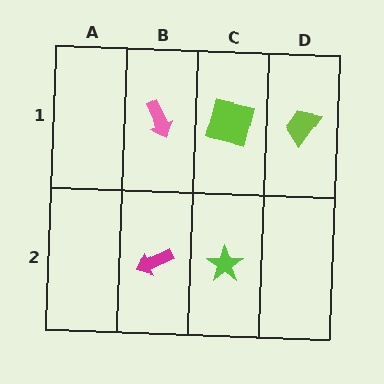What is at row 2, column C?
A lime star.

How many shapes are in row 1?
3 shapes.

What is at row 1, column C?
A lime square.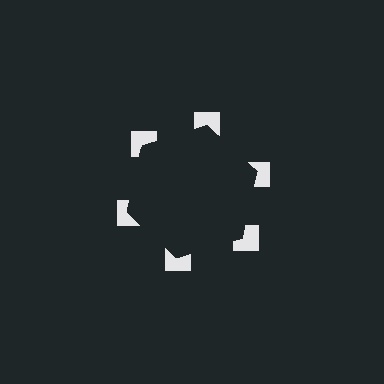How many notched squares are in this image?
There are 6 — one at each vertex of the illusory hexagon.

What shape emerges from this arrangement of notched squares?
An illusory hexagon — its edges are inferred from the aligned wedge cuts in the notched squares, not physically drawn.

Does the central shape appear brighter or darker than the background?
It typically appears slightly darker than the background, even though no actual brightness change is drawn.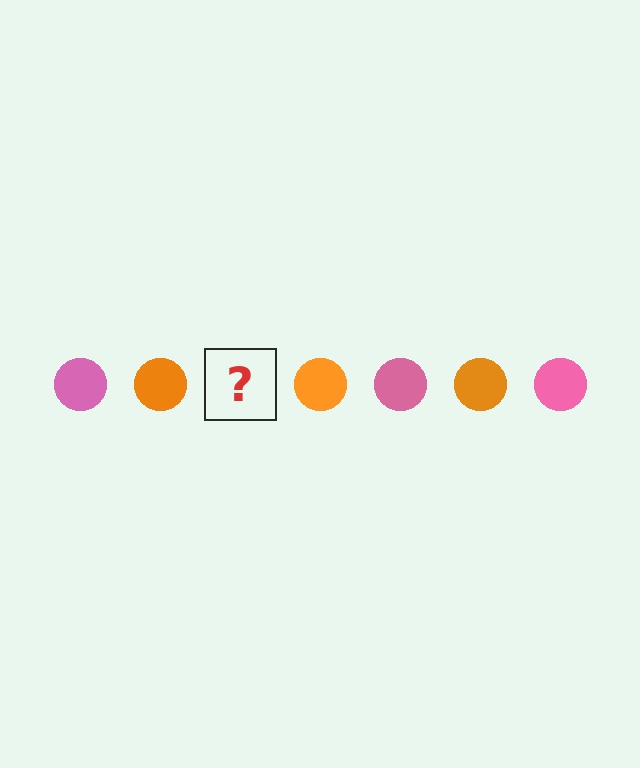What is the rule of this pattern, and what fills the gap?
The rule is that the pattern cycles through pink, orange circles. The gap should be filled with a pink circle.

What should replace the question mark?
The question mark should be replaced with a pink circle.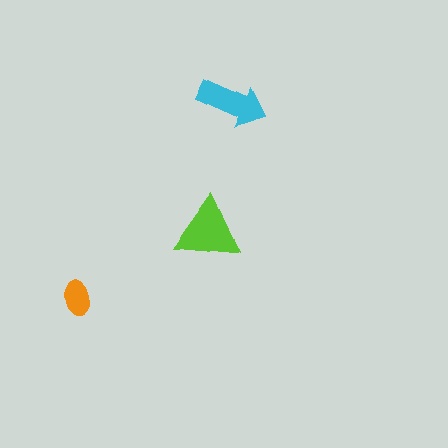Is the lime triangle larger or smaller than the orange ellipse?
Larger.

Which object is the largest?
The lime triangle.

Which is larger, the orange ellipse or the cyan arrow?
The cyan arrow.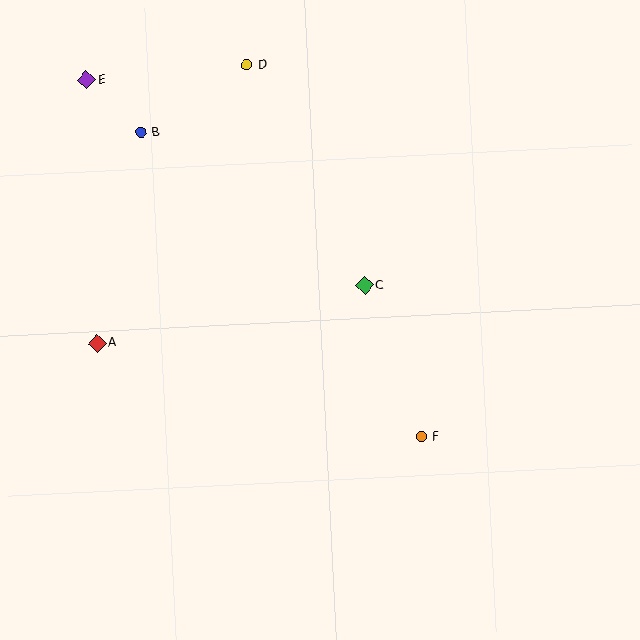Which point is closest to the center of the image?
Point C at (365, 286) is closest to the center.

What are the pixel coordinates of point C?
Point C is at (365, 286).